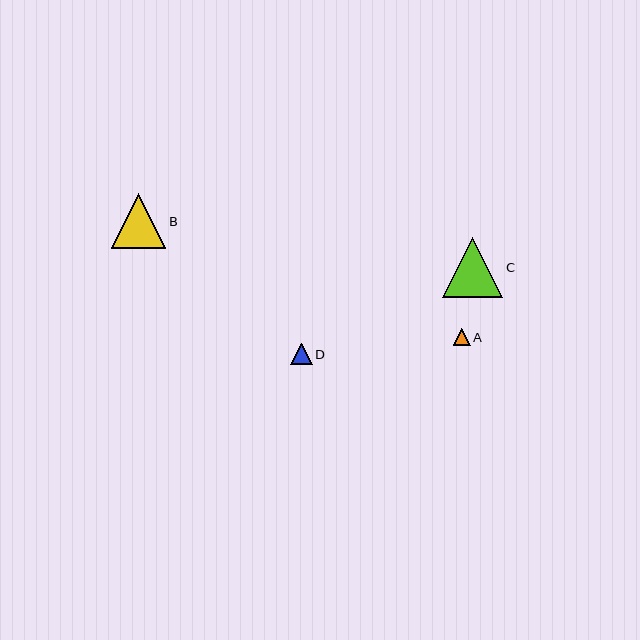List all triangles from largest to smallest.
From largest to smallest: C, B, D, A.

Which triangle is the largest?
Triangle C is the largest with a size of approximately 60 pixels.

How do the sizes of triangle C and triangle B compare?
Triangle C and triangle B are approximately the same size.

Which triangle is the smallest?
Triangle A is the smallest with a size of approximately 17 pixels.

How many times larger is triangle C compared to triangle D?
Triangle C is approximately 2.8 times the size of triangle D.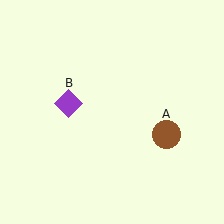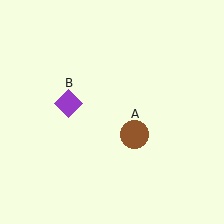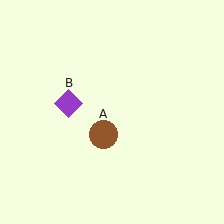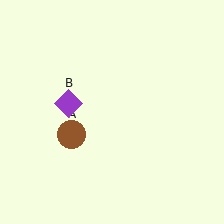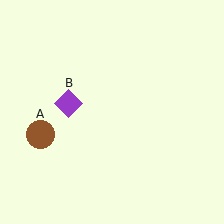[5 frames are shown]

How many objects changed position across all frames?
1 object changed position: brown circle (object A).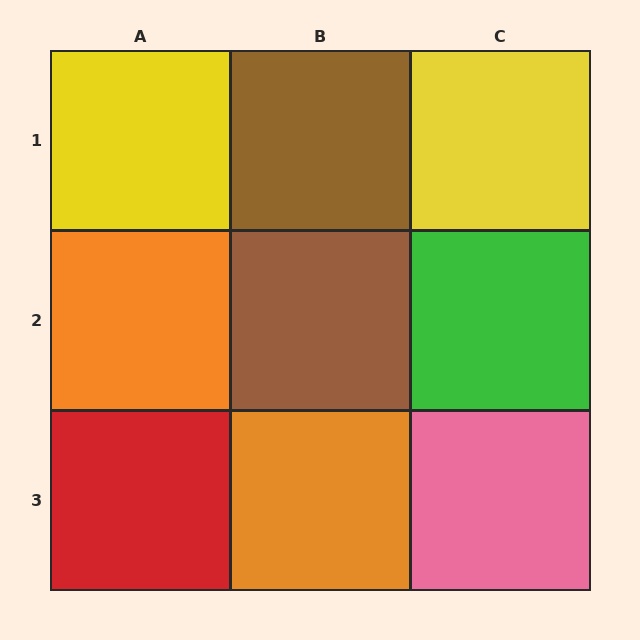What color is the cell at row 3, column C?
Pink.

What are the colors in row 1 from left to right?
Yellow, brown, yellow.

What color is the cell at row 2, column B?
Brown.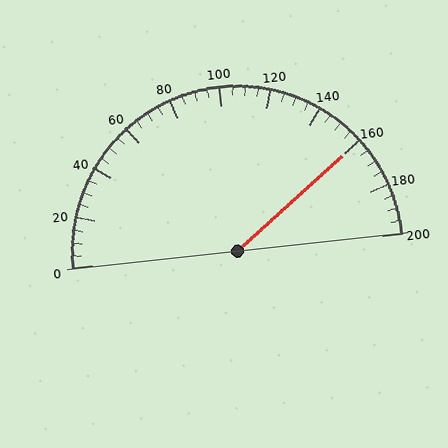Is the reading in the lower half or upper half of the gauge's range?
The reading is in the upper half of the range (0 to 200).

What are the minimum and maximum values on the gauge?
The gauge ranges from 0 to 200.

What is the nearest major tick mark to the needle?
The nearest major tick mark is 160.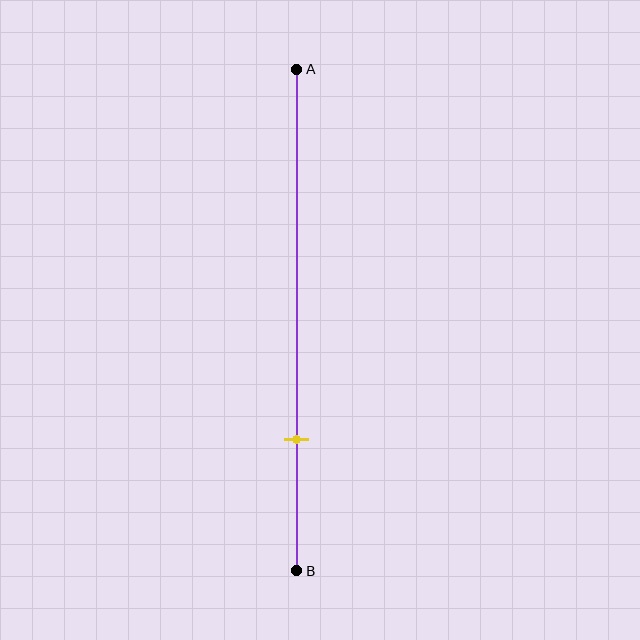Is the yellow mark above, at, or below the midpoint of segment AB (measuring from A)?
The yellow mark is below the midpoint of segment AB.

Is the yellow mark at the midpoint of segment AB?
No, the mark is at about 75% from A, not at the 50% midpoint.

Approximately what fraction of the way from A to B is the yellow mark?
The yellow mark is approximately 75% of the way from A to B.